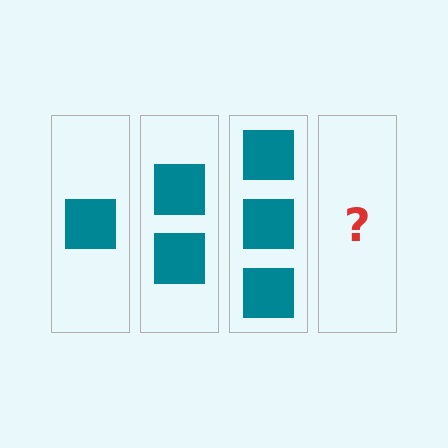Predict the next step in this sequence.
The next step is 4 squares.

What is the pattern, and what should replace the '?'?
The pattern is that each step adds one more square. The '?' should be 4 squares.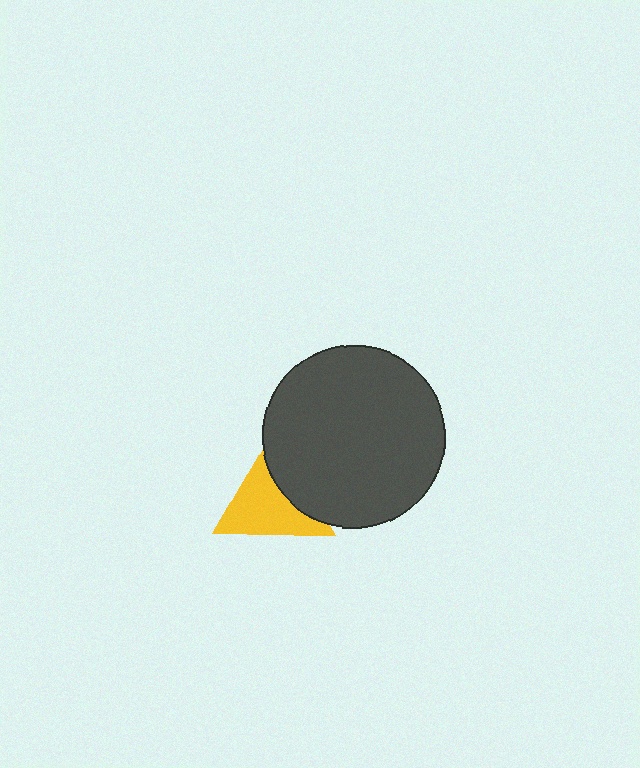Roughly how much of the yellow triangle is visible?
Most of it is visible (roughly 66%).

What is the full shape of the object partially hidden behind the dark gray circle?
The partially hidden object is a yellow triangle.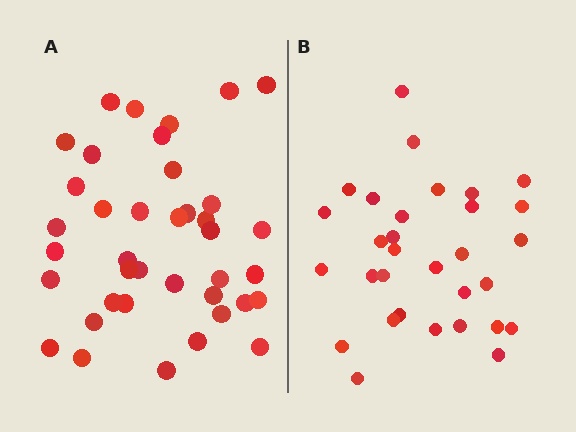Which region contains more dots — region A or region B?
Region A (the left region) has more dots.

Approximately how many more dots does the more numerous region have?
Region A has roughly 8 or so more dots than region B.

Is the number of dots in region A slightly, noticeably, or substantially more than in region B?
Region A has noticeably more, but not dramatically so. The ratio is roughly 1.3 to 1.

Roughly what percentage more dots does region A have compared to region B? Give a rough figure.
About 25% more.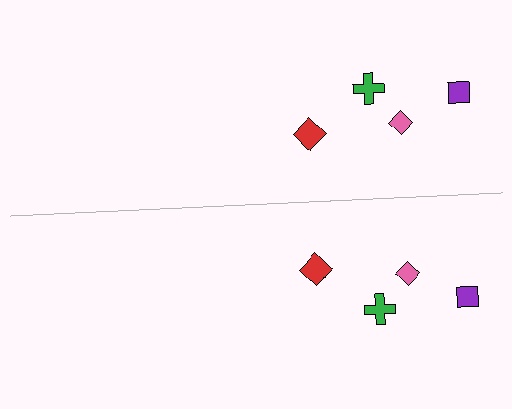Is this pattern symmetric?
Yes, this pattern has bilateral (reflection) symmetry.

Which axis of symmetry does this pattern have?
The pattern has a horizontal axis of symmetry running through the center of the image.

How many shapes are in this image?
There are 8 shapes in this image.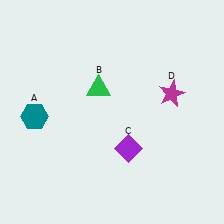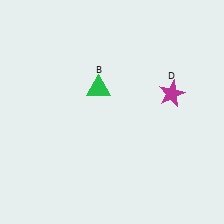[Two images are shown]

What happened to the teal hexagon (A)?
The teal hexagon (A) was removed in Image 2. It was in the bottom-left area of Image 1.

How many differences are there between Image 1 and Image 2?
There are 2 differences between the two images.